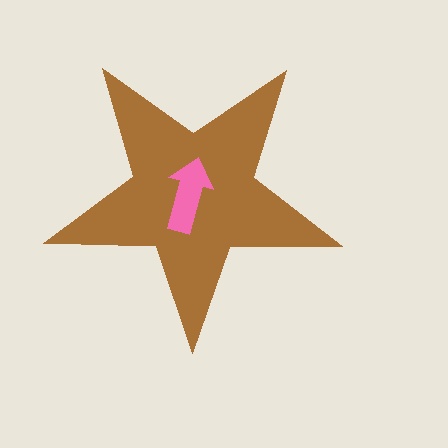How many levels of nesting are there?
2.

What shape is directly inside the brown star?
The pink arrow.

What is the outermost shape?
The brown star.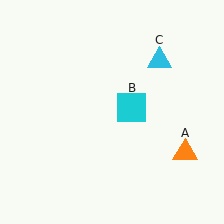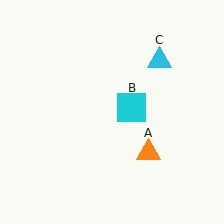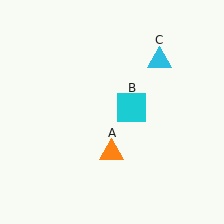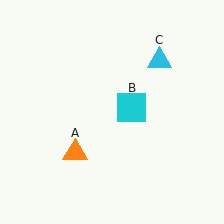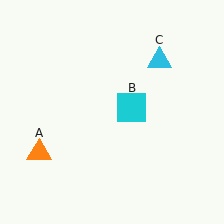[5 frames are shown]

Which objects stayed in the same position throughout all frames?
Cyan square (object B) and cyan triangle (object C) remained stationary.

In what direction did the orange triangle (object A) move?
The orange triangle (object A) moved left.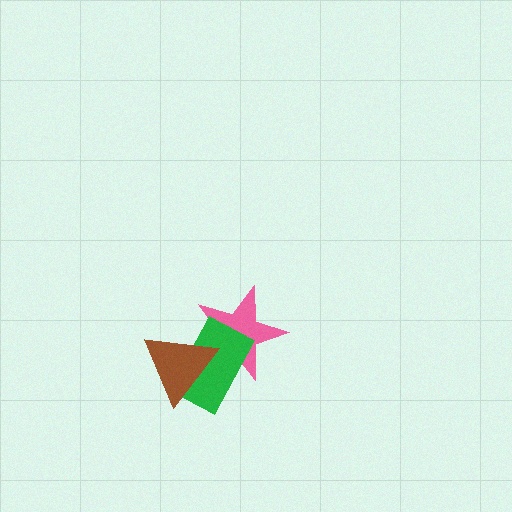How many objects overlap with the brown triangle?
2 objects overlap with the brown triangle.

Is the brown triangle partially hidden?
No, no other shape covers it.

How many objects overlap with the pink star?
2 objects overlap with the pink star.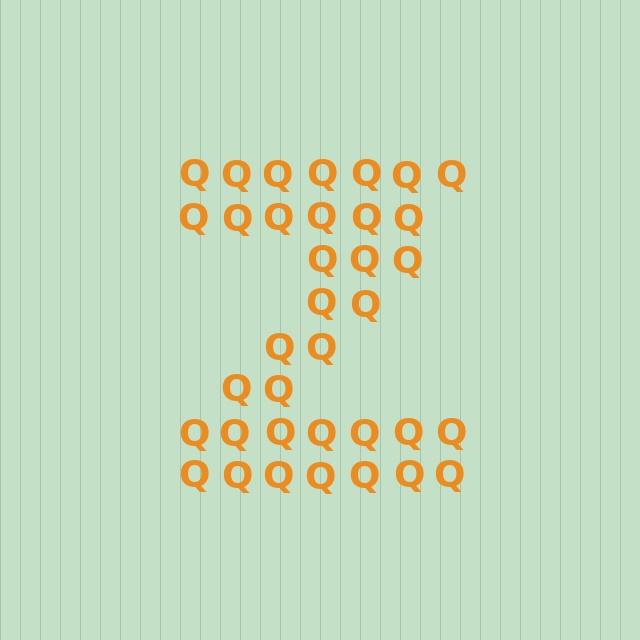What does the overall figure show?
The overall figure shows the letter Z.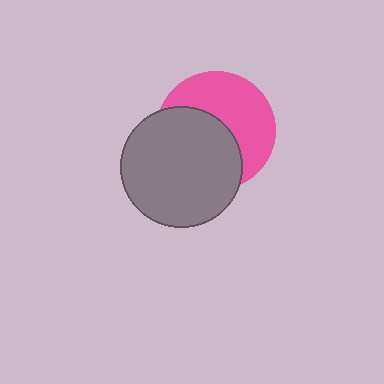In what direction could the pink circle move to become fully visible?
The pink circle could move toward the upper-right. That would shift it out from behind the gray circle entirely.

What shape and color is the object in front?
The object in front is a gray circle.